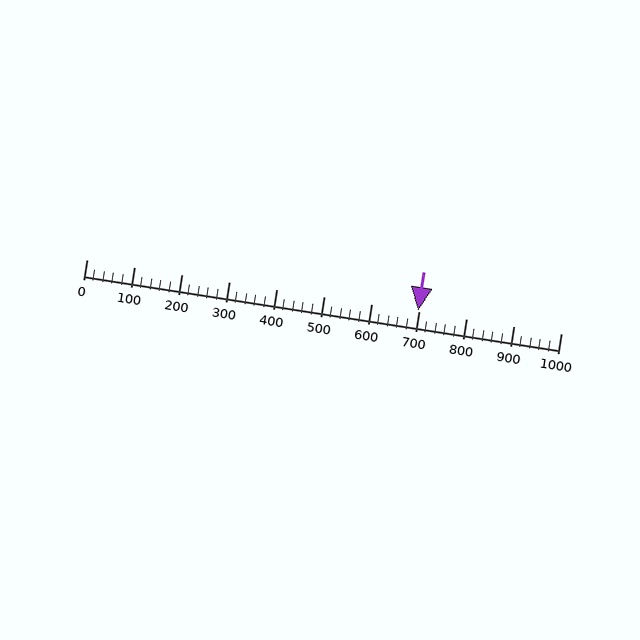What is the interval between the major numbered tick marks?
The major tick marks are spaced 100 units apart.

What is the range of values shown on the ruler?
The ruler shows values from 0 to 1000.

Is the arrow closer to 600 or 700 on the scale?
The arrow is closer to 700.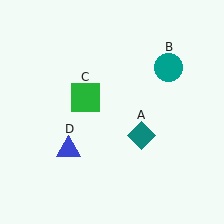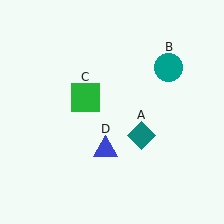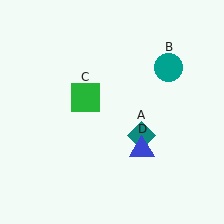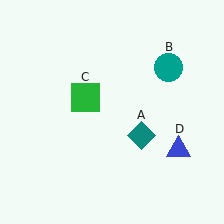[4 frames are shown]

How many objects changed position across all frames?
1 object changed position: blue triangle (object D).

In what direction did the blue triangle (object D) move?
The blue triangle (object D) moved right.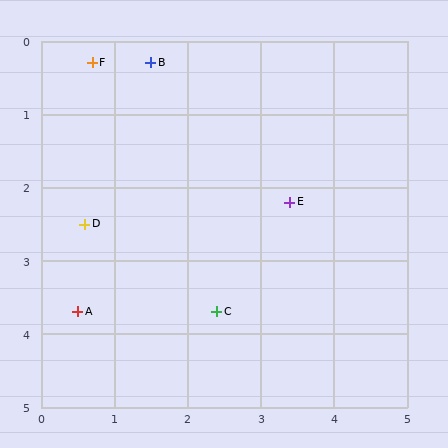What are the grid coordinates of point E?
Point E is at approximately (3.4, 2.2).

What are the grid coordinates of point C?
Point C is at approximately (2.4, 3.7).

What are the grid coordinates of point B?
Point B is at approximately (1.5, 0.3).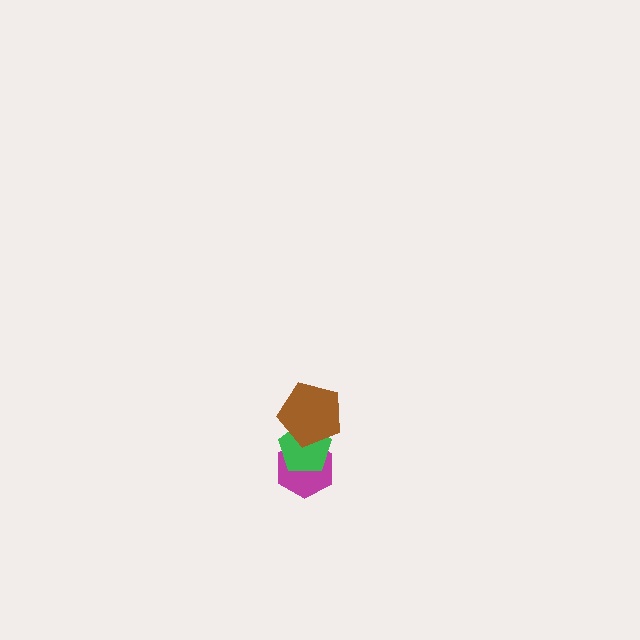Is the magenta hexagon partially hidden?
Yes, it is partially covered by another shape.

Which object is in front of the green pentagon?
The brown pentagon is in front of the green pentagon.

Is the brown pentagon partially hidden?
No, no other shape covers it.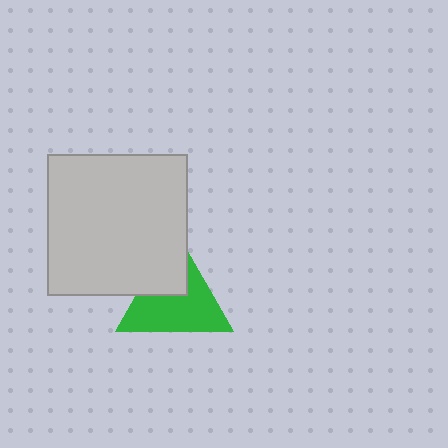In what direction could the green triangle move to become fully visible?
The green triangle could move toward the lower-right. That would shift it out from behind the light gray square entirely.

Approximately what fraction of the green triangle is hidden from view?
Roughly 33% of the green triangle is hidden behind the light gray square.